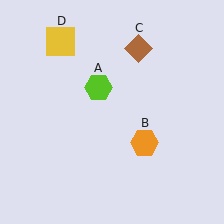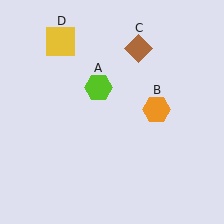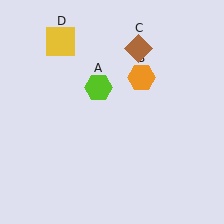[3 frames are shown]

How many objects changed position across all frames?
1 object changed position: orange hexagon (object B).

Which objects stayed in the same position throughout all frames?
Lime hexagon (object A) and brown diamond (object C) and yellow square (object D) remained stationary.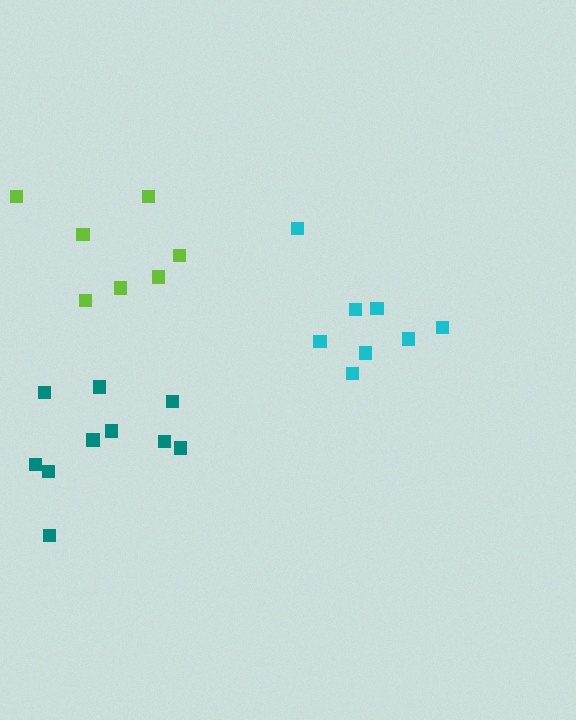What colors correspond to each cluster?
The clusters are colored: lime, cyan, teal.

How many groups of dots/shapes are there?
There are 3 groups.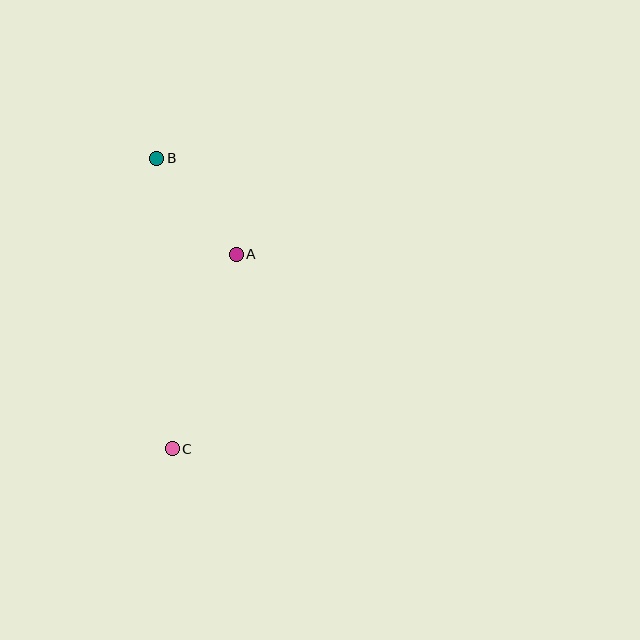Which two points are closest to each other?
Points A and B are closest to each other.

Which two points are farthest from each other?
Points B and C are farthest from each other.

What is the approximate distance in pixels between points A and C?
The distance between A and C is approximately 204 pixels.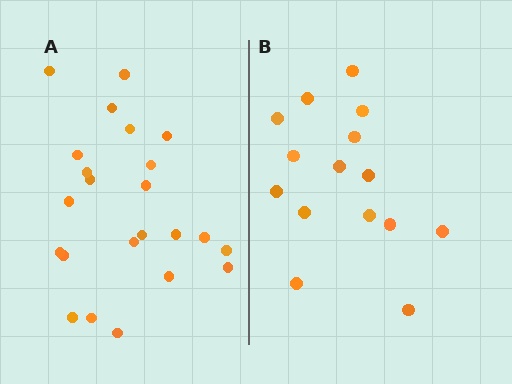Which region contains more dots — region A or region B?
Region A (the left region) has more dots.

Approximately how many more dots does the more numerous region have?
Region A has roughly 8 or so more dots than region B.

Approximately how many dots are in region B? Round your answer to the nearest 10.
About 20 dots. (The exact count is 15, which rounds to 20.)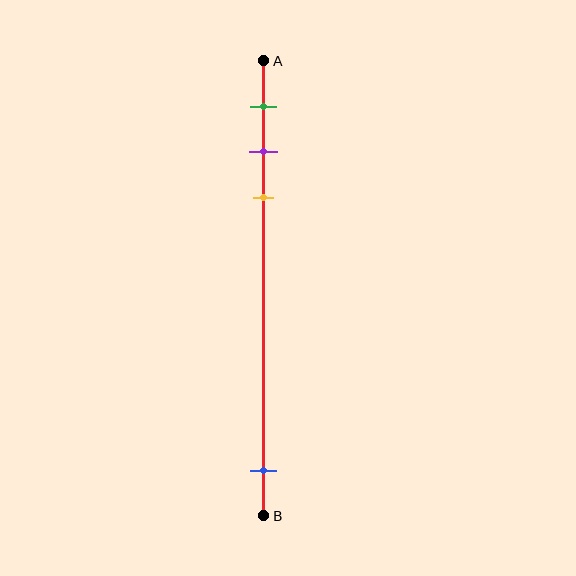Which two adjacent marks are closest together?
The purple and yellow marks are the closest adjacent pair.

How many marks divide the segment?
There are 4 marks dividing the segment.